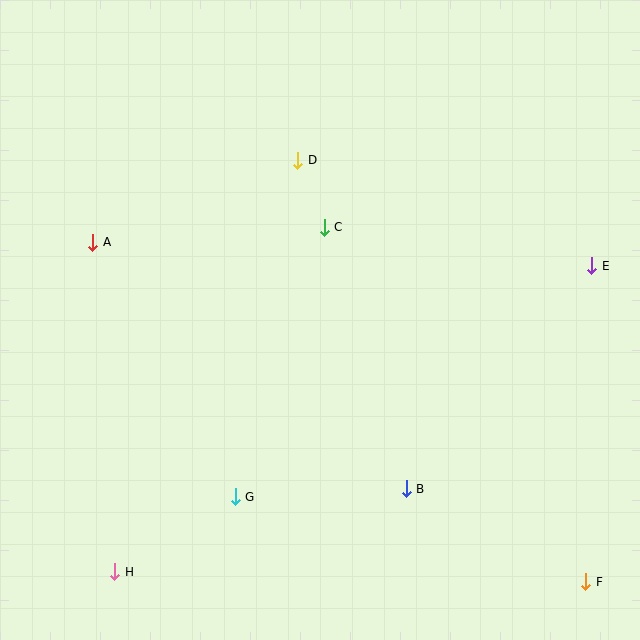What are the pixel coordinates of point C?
Point C is at (324, 227).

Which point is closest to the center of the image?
Point C at (324, 227) is closest to the center.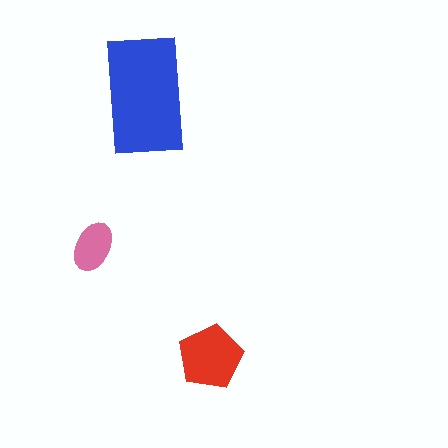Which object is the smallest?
The pink ellipse.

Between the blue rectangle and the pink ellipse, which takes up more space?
The blue rectangle.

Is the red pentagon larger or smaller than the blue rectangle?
Smaller.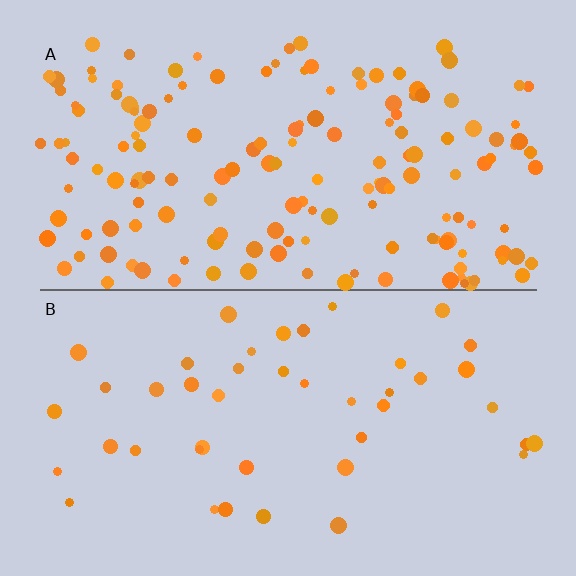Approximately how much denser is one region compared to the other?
Approximately 3.6× — region A over region B.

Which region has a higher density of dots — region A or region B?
A (the top).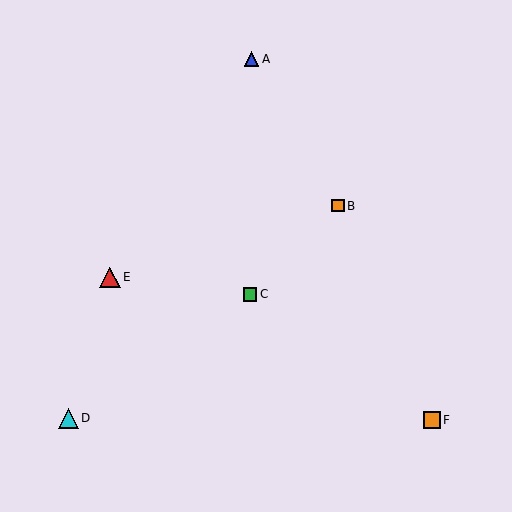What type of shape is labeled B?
Shape B is an orange square.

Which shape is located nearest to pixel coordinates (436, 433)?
The orange square (labeled F) at (432, 420) is nearest to that location.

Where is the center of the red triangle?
The center of the red triangle is at (110, 277).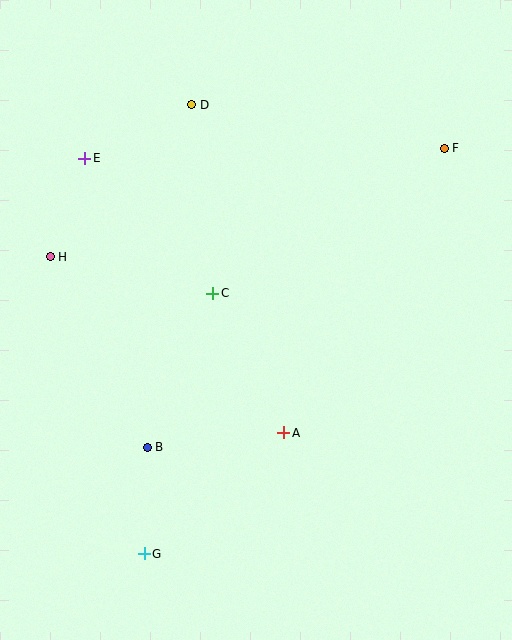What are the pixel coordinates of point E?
Point E is at (85, 158).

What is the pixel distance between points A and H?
The distance between A and H is 292 pixels.